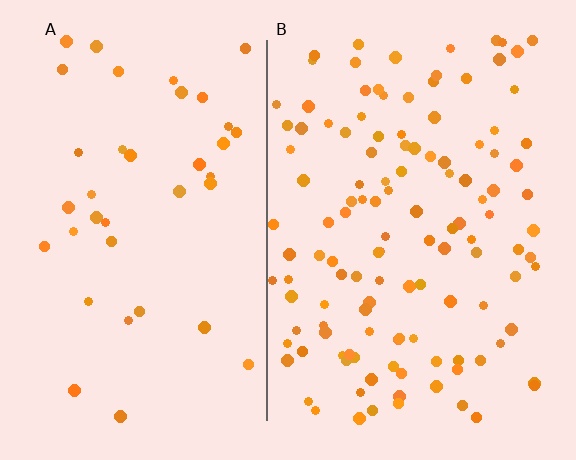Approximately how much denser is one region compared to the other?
Approximately 3.2× — region B over region A.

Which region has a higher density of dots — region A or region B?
B (the right).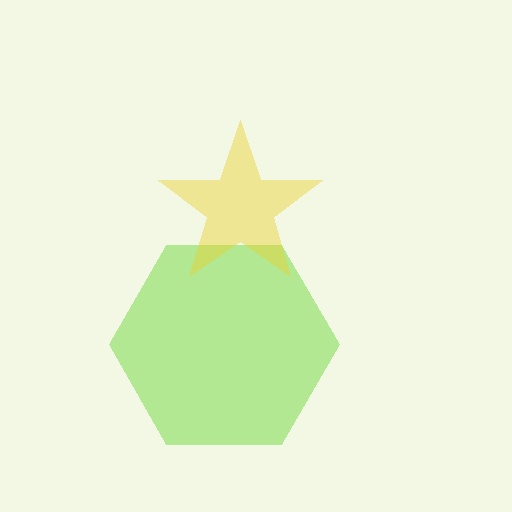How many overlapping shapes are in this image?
There are 2 overlapping shapes in the image.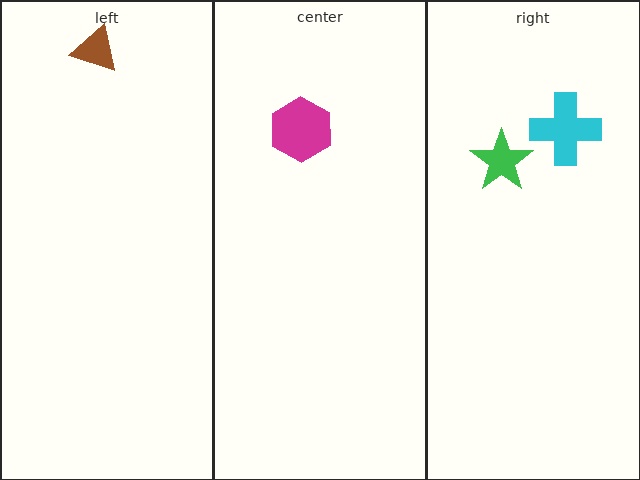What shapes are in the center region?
The magenta hexagon.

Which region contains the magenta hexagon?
The center region.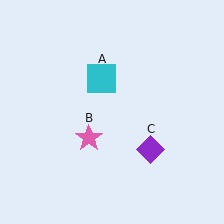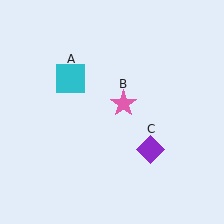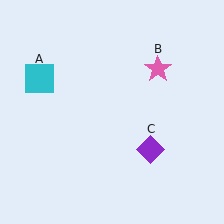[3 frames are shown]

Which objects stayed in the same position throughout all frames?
Purple diamond (object C) remained stationary.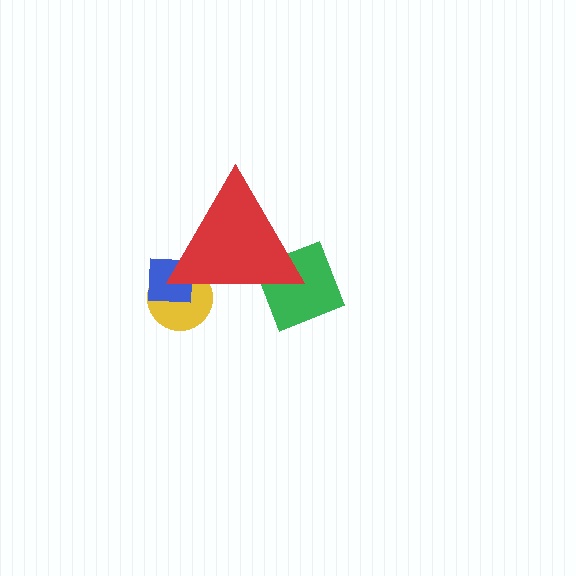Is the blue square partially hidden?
Yes, the blue square is partially hidden behind the red triangle.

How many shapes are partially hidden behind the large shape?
3 shapes are partially hidden.